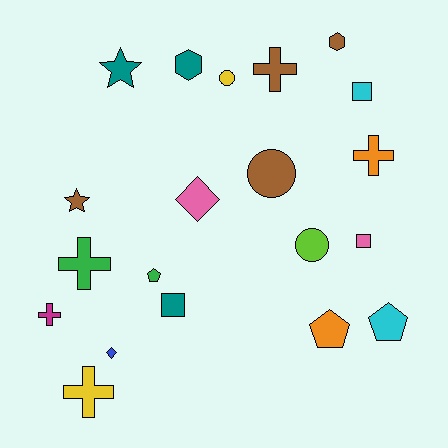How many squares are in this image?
There are 3 squares.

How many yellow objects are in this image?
There are 2 yellow objects.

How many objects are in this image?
There are 20 objects.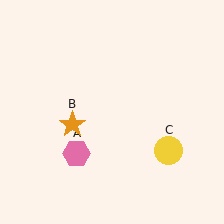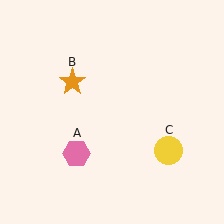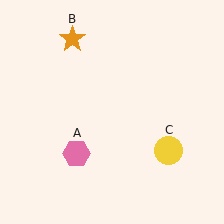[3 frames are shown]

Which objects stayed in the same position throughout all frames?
Pink hexagon (object A) and yellow circle (object C) remained stationary.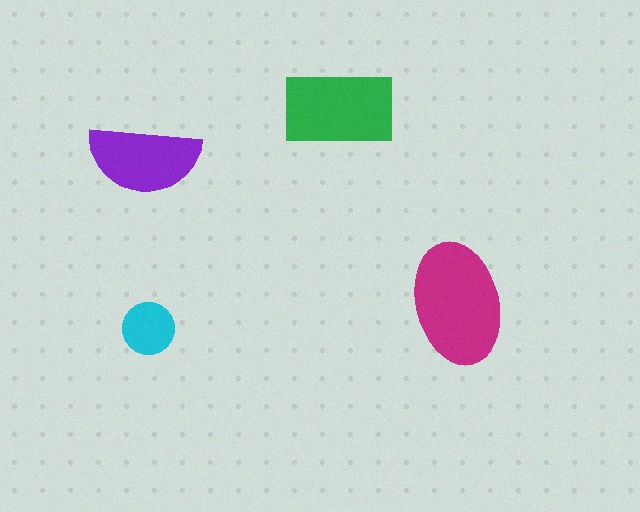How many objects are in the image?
There are 4 objects in the image.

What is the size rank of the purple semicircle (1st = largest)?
3rd.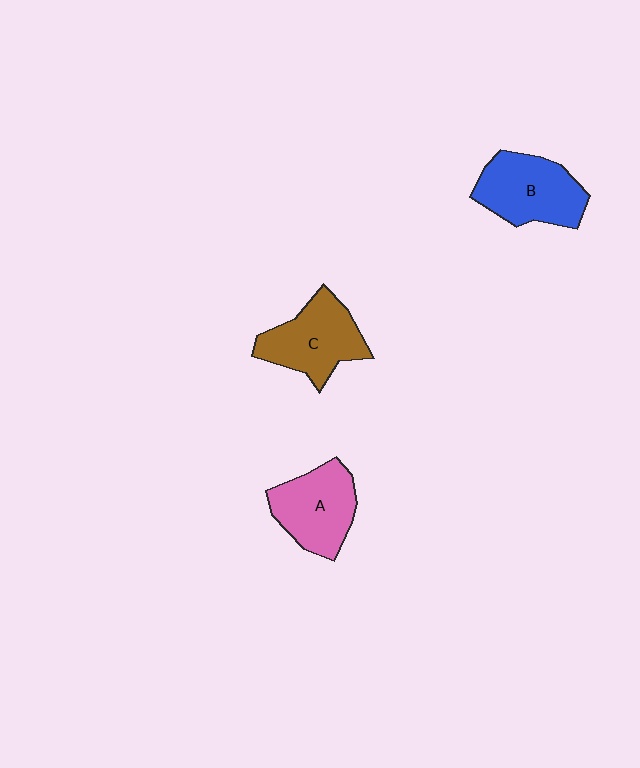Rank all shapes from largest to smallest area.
From largest to smallest: B (blue), C (brown), A (pink).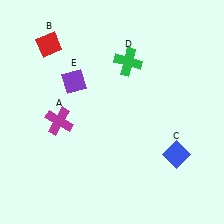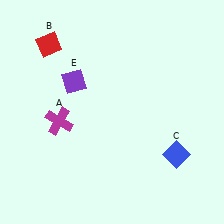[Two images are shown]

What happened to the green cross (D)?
The green cross (D) was removed in Image 2. It was in the top-right area of Image 1.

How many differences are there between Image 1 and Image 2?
There is 1 difference between the two images.